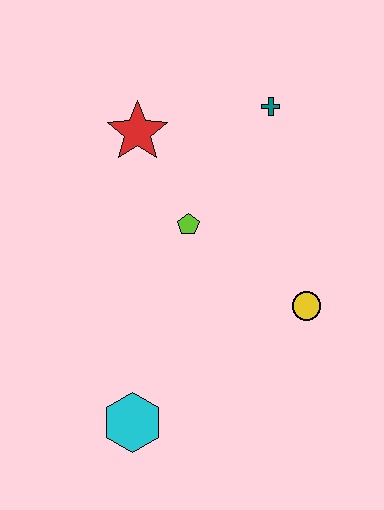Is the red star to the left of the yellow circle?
Yes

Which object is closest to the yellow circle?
The lime pentagon is closest to the yellow circle.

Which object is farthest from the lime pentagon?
The cyan hexagon is farthest from the lime pentagon.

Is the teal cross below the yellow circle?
No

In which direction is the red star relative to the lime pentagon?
The red star is above the lime pentagon.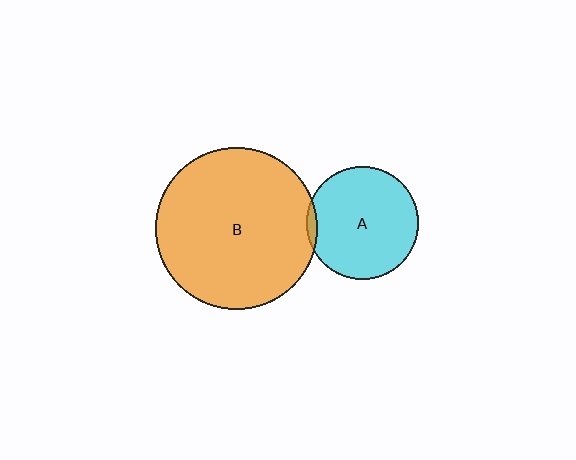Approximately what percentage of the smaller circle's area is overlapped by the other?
Approximately 5%.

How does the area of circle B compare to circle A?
Approximately 2.1 times.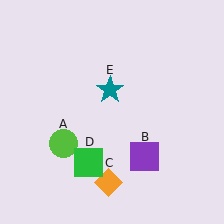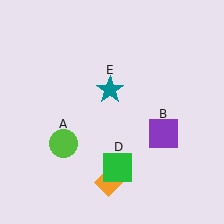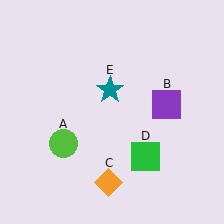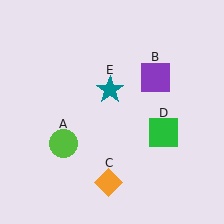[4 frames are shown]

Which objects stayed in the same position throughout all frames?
Lime circle (object A) and orange diamond (object C) and teal star (object E) remained stationary.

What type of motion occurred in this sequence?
The purple square (object B), green square (object D) rotated counterclockwise around the center of the scene.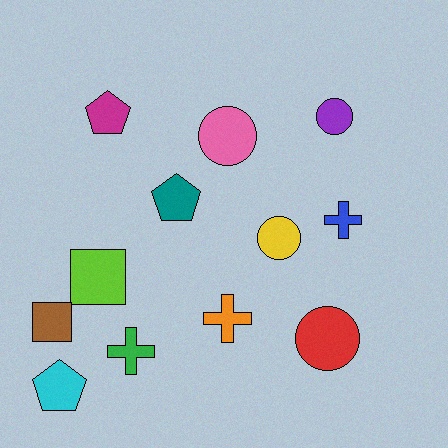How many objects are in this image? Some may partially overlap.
There are 12 objects.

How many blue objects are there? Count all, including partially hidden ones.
There is 1 blue object.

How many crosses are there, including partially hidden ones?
There are 3 crosses.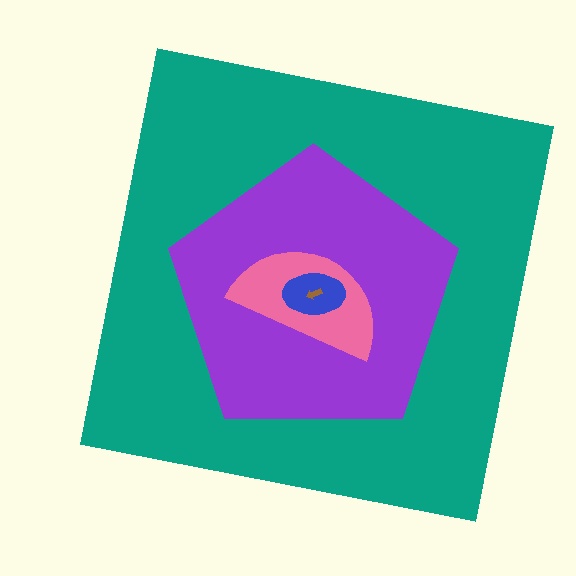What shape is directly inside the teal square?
The purple pentagon.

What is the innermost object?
The brown arrow.